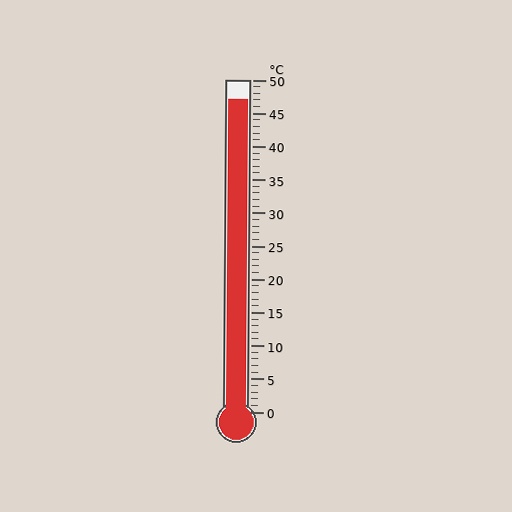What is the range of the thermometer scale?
The thermometer scale ranges from 0°C to 50°C.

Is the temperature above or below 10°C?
The temperature is above 10°C.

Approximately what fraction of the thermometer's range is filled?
The thermometer is filled to approximately 95% of its range.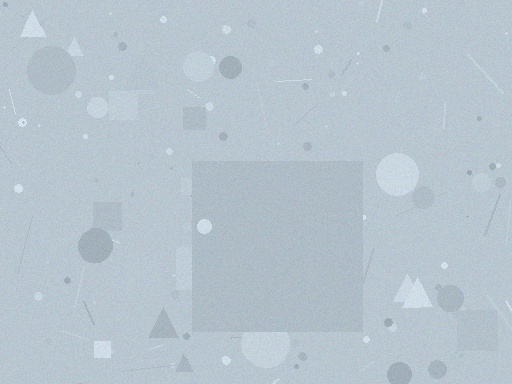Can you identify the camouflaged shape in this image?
The camouflaged shape is a square.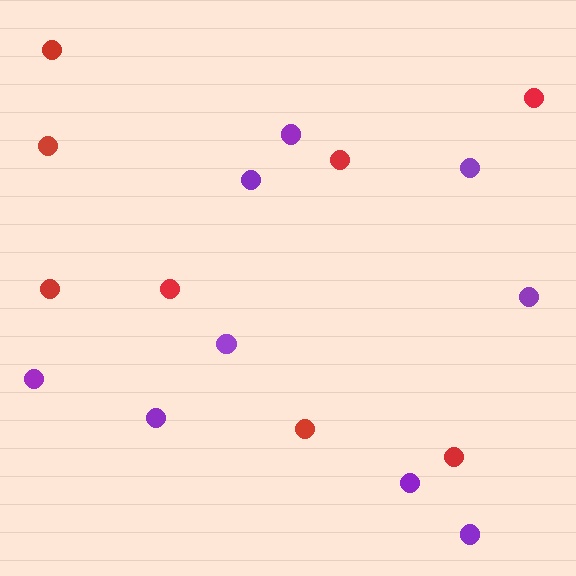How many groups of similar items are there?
There are 2 groups: one group of red circles (8) and one group of purple circles (9).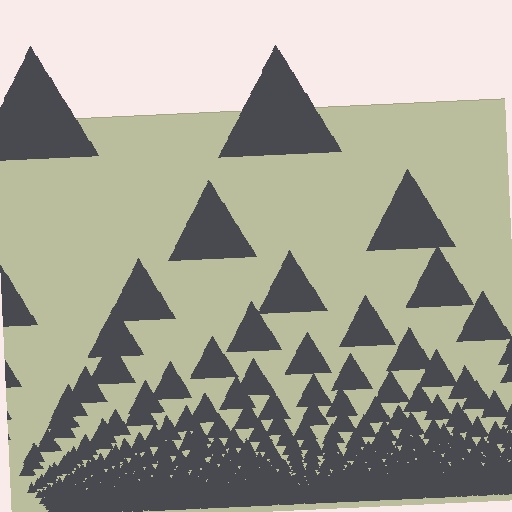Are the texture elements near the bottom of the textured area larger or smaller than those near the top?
Smaller. The gradient is inverted — elements near the bottom are smaller and denser.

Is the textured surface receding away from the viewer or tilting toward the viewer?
The surface appears to tilt toward the viewer. Texture elements get larger and sparser toward the top.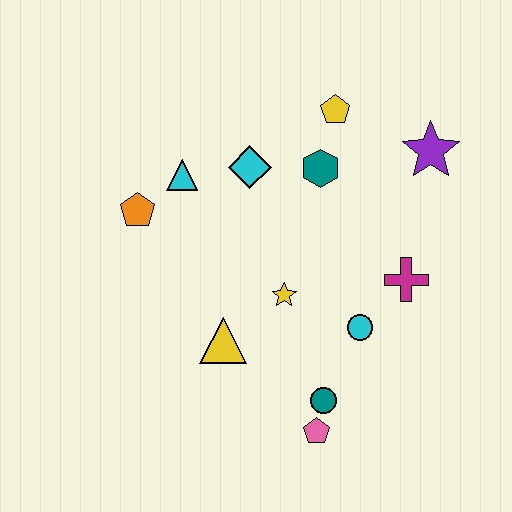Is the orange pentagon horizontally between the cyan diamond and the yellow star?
No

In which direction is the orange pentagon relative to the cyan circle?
The orange pentagon is to the left of the cyan circle.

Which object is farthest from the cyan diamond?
The pink pentagon is farthest from the cyan diamond.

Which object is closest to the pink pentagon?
The teal circle is closest to the pink pentagon.